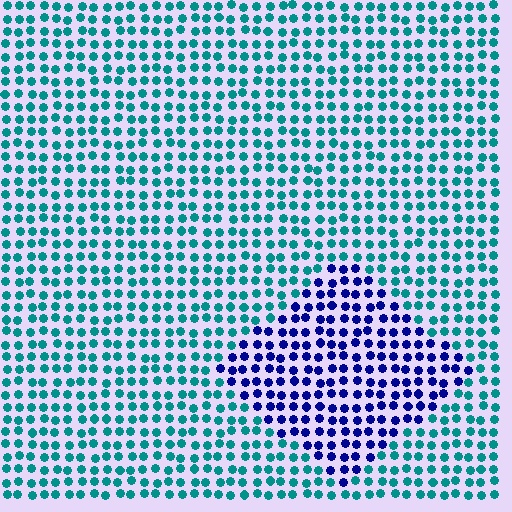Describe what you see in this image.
The image is filled with small teal elements in a uniform arrangement. A diamond-shaped region is visible where the elements are tinted to a slightly different hue, forming a subtle color boundary.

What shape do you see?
I see a diamond.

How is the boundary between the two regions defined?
The boundary is defined purely by a slight shift in hue (about 61 degrees). Spacing, size, and orientation are identical on both sides.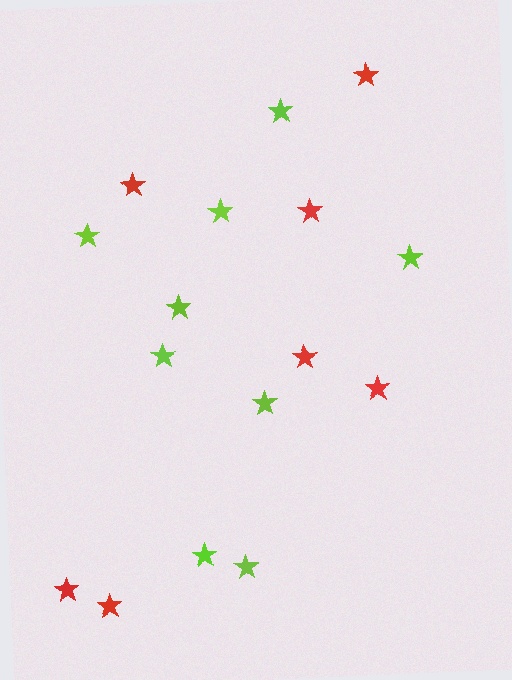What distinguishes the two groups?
There are 2 groups: one group of red stars (7) and one group of lime stars (9).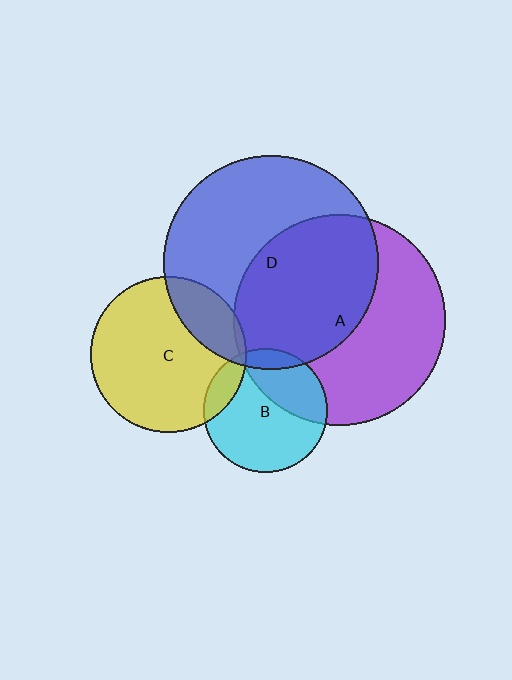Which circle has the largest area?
Circle D (blue).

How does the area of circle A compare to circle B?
Approximately 2.9 times.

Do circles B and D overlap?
Yes.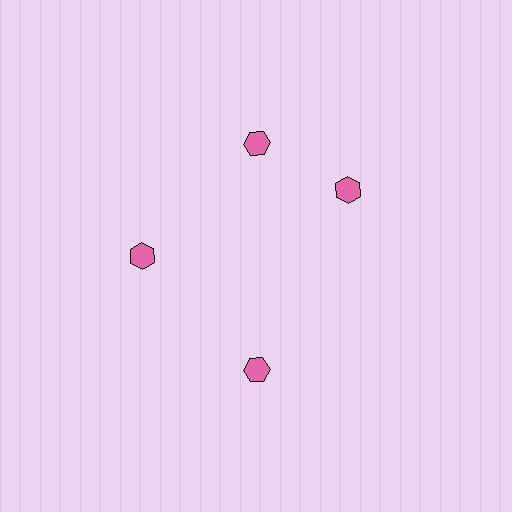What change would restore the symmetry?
The symmetry would be restored by rotating it back into even spacing with its neighbors so that all 4 hexagons sit at equal angles and equal distance from the center.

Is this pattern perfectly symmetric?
No. The 4 pink hexagons are arranged in a ring, but one element near the 3 o'clock position is rotated out of alignment along the ring, breaking the 4-fold rotational symmetry.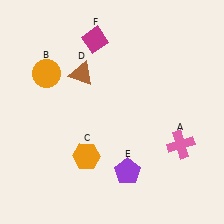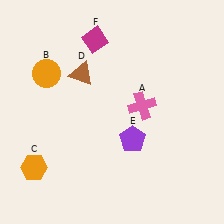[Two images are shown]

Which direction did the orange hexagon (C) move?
The orange hexagon (C) moved left.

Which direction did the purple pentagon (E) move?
The purple pentagon (E) moved up.